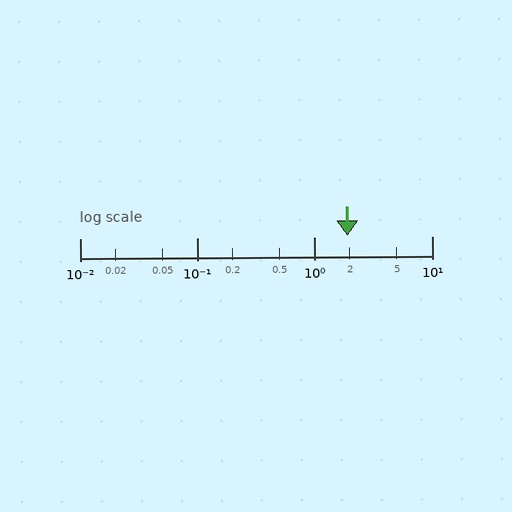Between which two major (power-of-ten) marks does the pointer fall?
The pointer is between 1 and 10.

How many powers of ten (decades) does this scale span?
The scale spans 3 decades, from 0.01 to 10.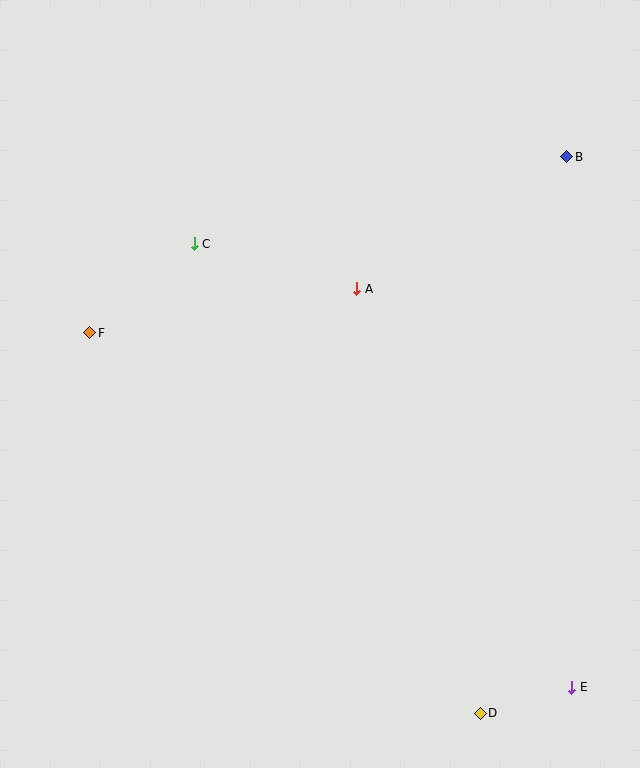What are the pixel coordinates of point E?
Point E is at (572, 687).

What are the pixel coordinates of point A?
Point A is at (357, 289).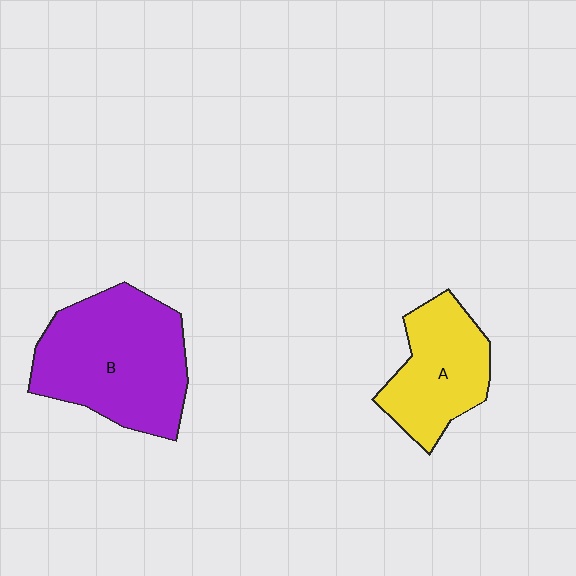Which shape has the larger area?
Shape B (purple).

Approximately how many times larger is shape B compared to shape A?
Approximately 1.6 times.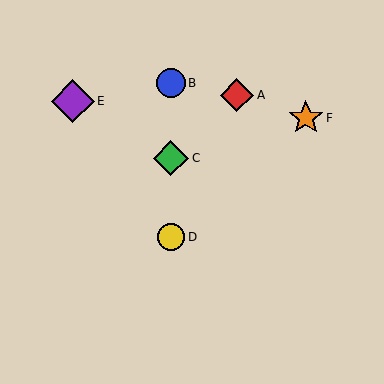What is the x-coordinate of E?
Object E is at x≈73.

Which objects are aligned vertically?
Objects B, C, D are aligned vertically.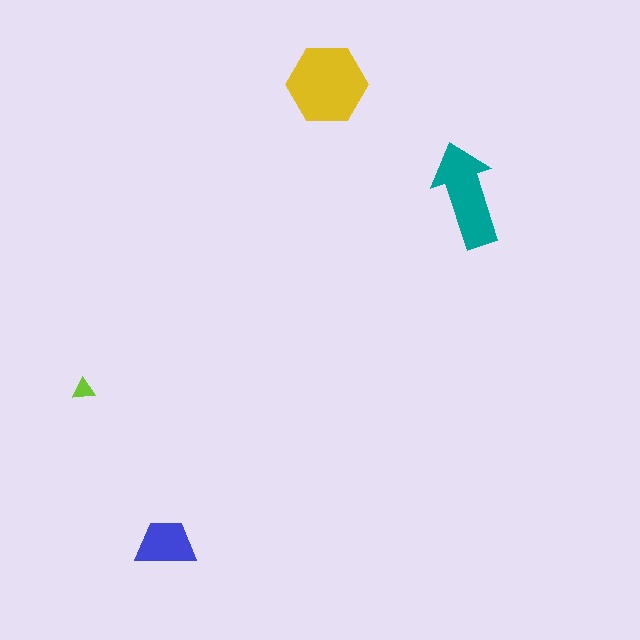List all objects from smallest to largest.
The lime triangle, the blue trapezoid, the teal arrow, the yellow hexagon.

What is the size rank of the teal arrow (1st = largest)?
2nd.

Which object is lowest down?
The blue trapezoid is bottommost.